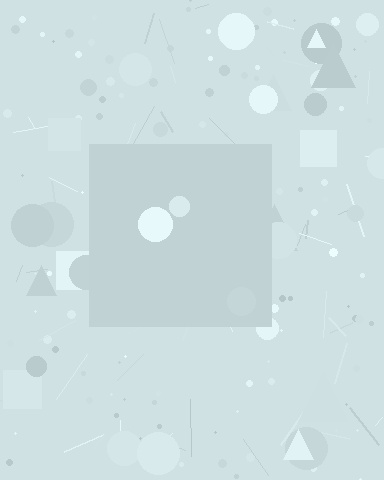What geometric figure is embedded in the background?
A square is embedded in the background.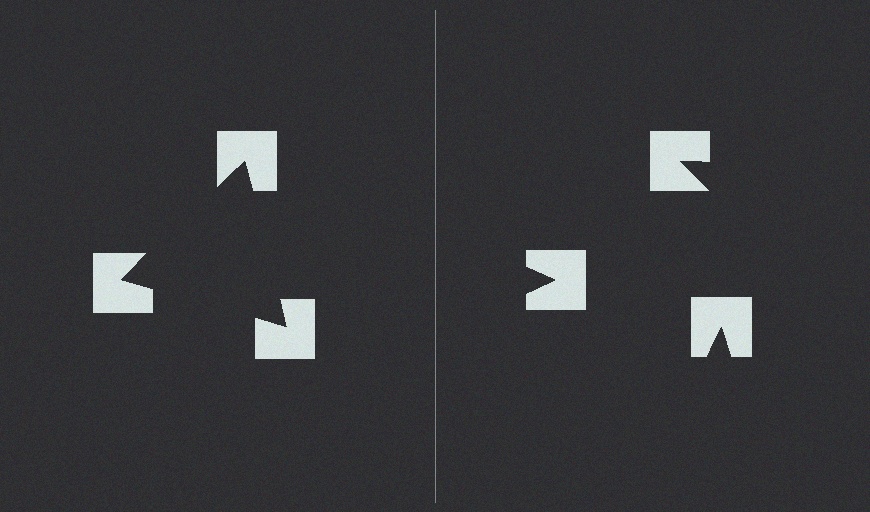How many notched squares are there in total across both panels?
6 — 3 on each side.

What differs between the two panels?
The notched squares are positioned identically on both sides; only the wedge orientations differ. On the left they align to a triangle; on the right they are misaligned.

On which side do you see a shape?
An illusory triangle appears on the left side. On the right side the wedge cuts are rotated, so no coherent shape forms.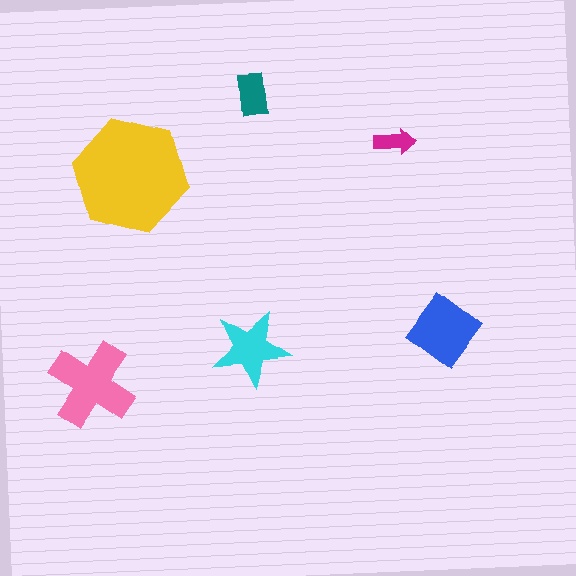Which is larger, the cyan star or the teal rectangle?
The cyan star.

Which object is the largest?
The yellow hexagon.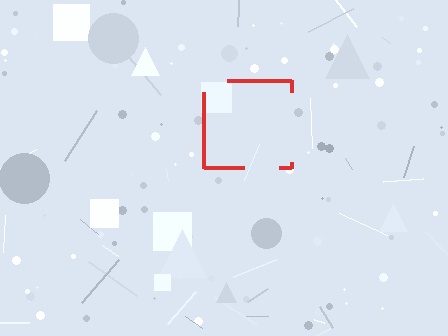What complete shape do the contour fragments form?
The contour fragments form a square.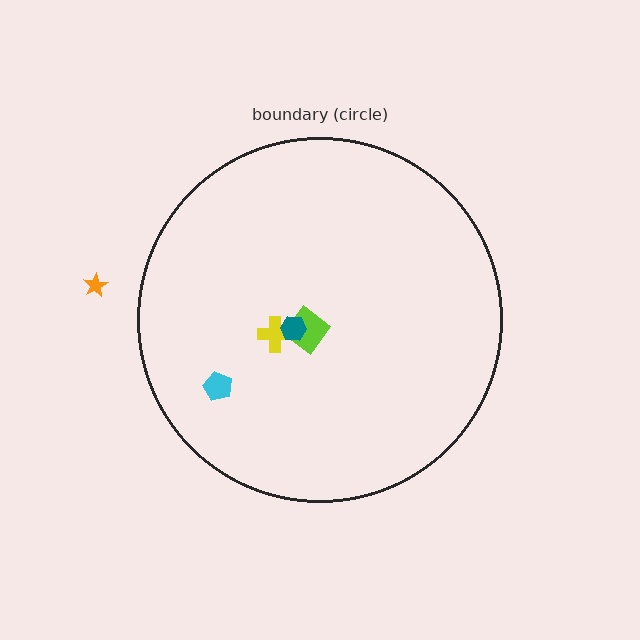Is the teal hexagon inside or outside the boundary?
Inside.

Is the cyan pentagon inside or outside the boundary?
Inside.